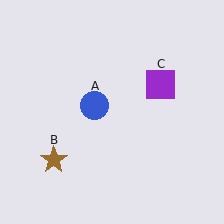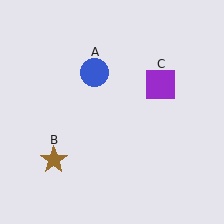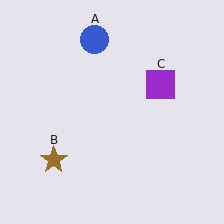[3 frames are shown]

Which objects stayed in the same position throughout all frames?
Brown star (object B) and purple square (object C) remained stationary.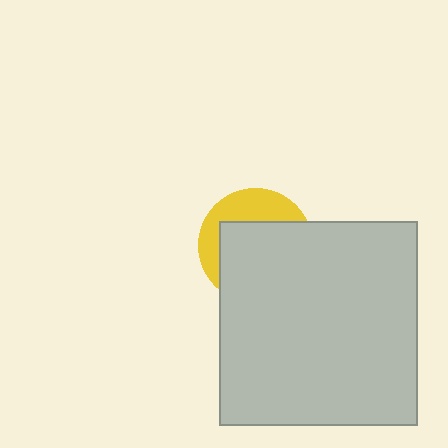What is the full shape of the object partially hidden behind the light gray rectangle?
The partially hidden object is a yellow circle.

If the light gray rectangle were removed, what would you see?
You would see the complete yellow circle.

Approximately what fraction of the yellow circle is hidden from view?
Roughly 65% of the yellow circle is hidden behind the light gray rectangle.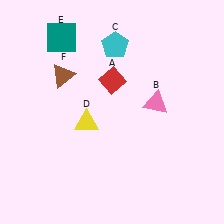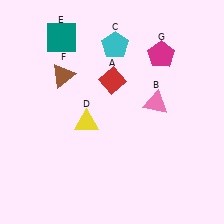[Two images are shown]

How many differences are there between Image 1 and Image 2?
There is 1 difference between the two images.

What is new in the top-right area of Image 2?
A magenta pentagon (G) was added in the top-right area of Image 2.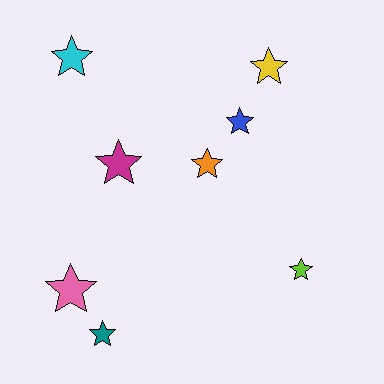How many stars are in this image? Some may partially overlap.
There are 8 stars.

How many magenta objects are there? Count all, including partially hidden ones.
There is 1 magenta object.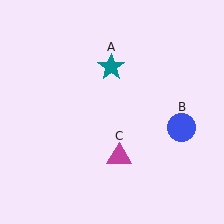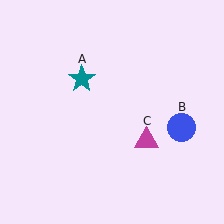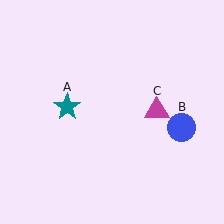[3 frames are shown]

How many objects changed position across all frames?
2 objects changed position: teal star (object A), magenta triangle (object C).